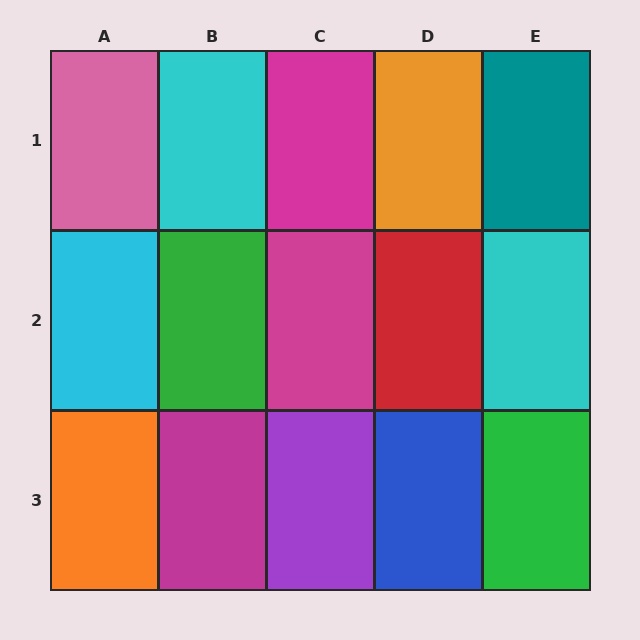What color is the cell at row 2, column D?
Red.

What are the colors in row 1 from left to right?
Pink, cyan, magenta, orange, teal.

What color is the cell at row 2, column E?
Cyan.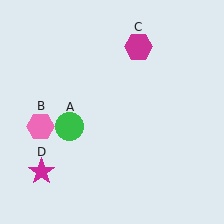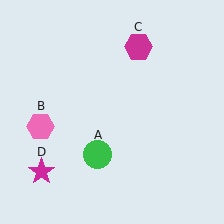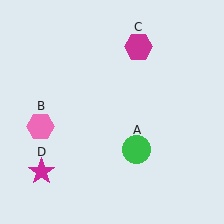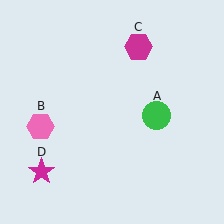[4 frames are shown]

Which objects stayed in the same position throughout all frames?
Pink hexagon (object B) and magenta hexagon (object C) and magenta star (object D) remained stationary.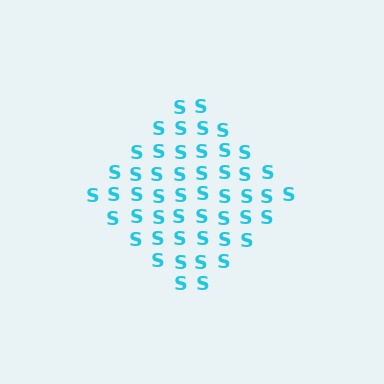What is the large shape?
The large shape is a diamond.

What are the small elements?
The small elements are letter S's.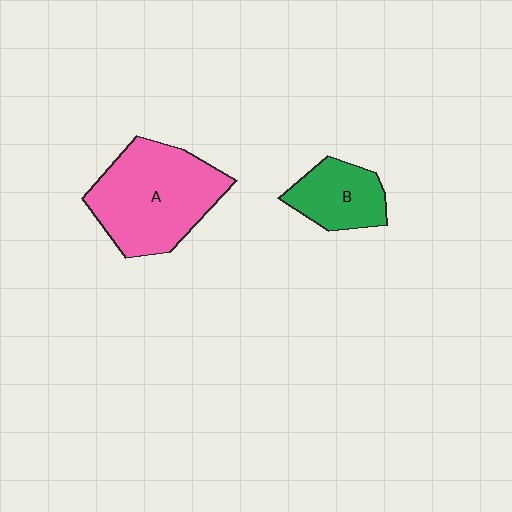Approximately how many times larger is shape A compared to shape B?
Approximately 2.1 times.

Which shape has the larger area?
Shape A (pink).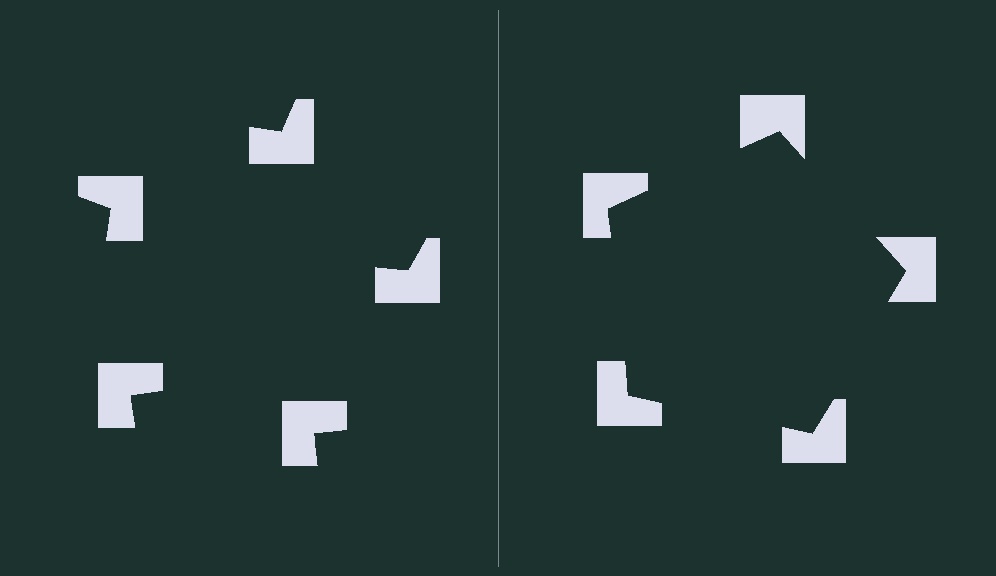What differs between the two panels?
The notched squares are positioned identically on both sides; only the wedge orientations differ. On the right they align to a pentagon; on the left they are misaligned.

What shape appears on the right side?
An illusory pentagon.